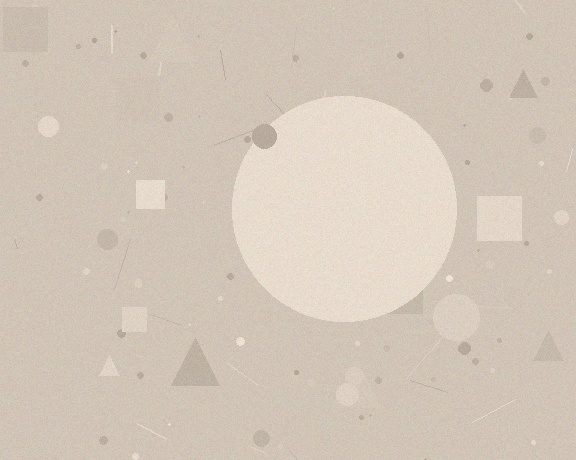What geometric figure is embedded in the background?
A circle is embedded in the background.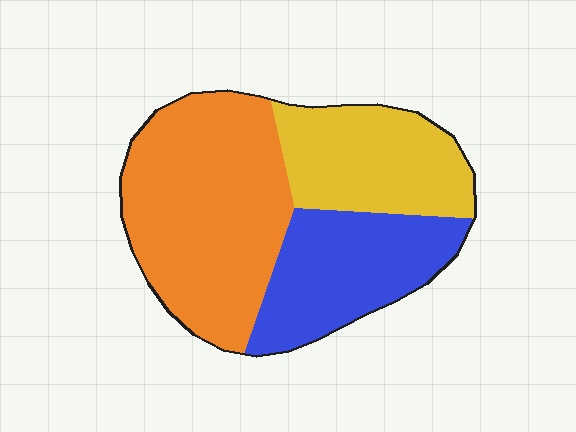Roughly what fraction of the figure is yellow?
Yellow takes up about one quarter (1/4) of the figure.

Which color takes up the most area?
Orange, at roughly 45%.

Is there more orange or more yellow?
Orange.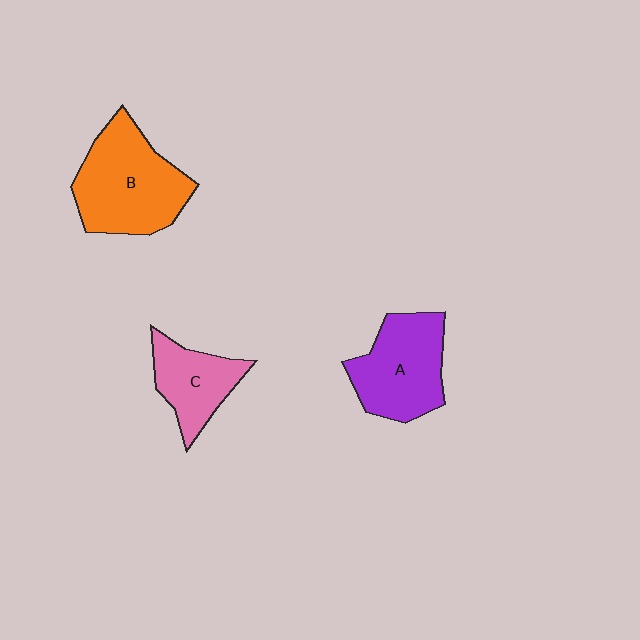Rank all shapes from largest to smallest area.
From largest to smallest: B (orange), A (purple), C (pink).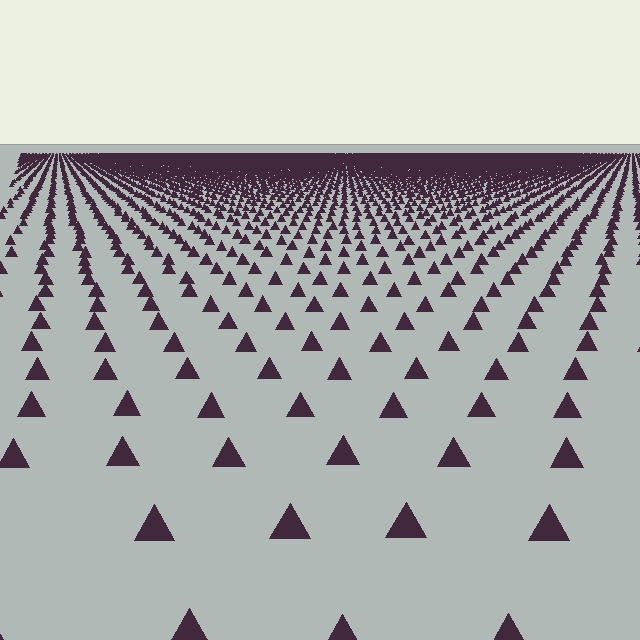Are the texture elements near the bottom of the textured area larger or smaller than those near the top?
Larger. Near the bottom, elements are closer to the viewer and appear at a bigger on-screen size.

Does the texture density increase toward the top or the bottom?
Density increases toward the top.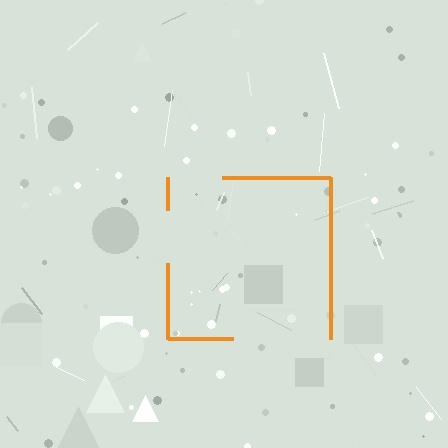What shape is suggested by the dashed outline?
The dashed outline suggests a square.